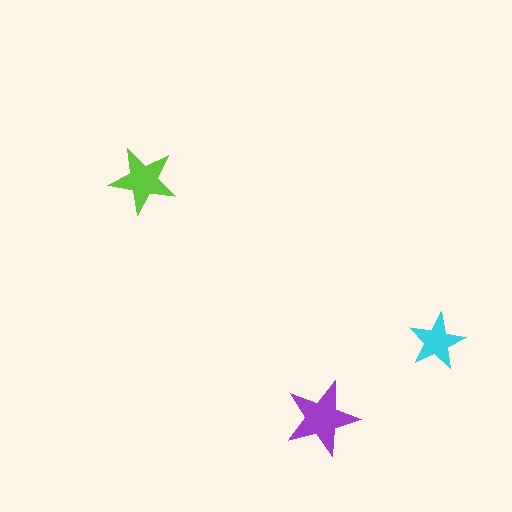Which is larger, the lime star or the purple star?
The purple one.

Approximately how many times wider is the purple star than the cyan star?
About 1.5 times wider.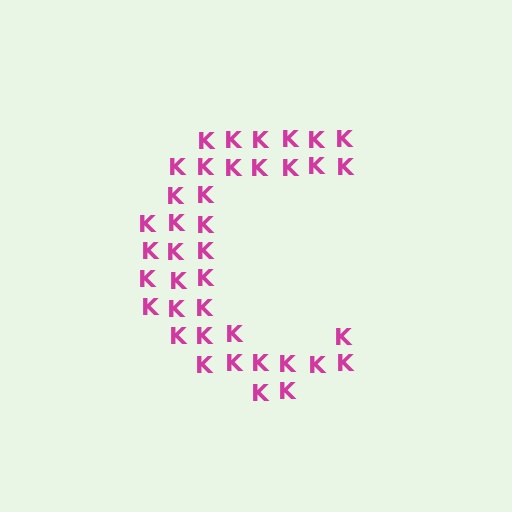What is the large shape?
The large shape is the letter C.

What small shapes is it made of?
It is made of small letter K's.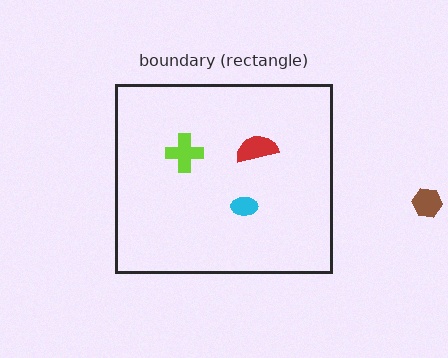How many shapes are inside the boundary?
3 inside, 1 outside.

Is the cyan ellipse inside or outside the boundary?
Inside.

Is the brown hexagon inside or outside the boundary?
Outside.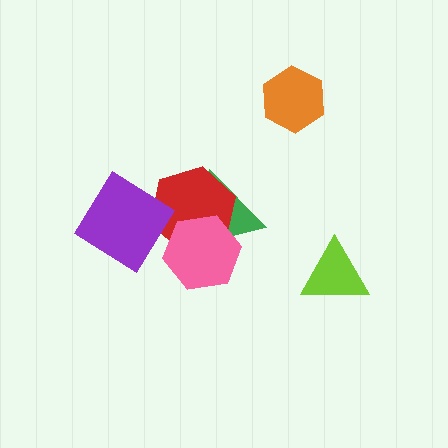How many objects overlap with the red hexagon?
3 objects overlap with the red hexagon.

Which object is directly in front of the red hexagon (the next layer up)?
The purple diamond is directly in front of the red hexagon.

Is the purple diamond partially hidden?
No, no other shape covers it.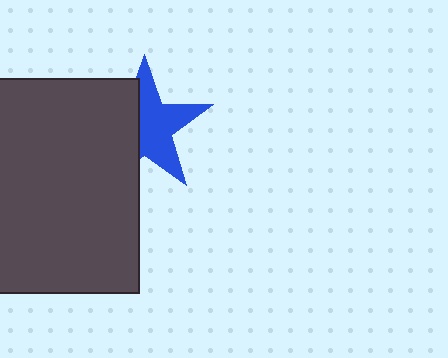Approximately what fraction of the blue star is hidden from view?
Roughly 42% of the blue star is hidden behind the dark gray rectangle.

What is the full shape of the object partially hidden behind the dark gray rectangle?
The partially hidden object is a blue star.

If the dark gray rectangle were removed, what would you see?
You would see the complete blue star.